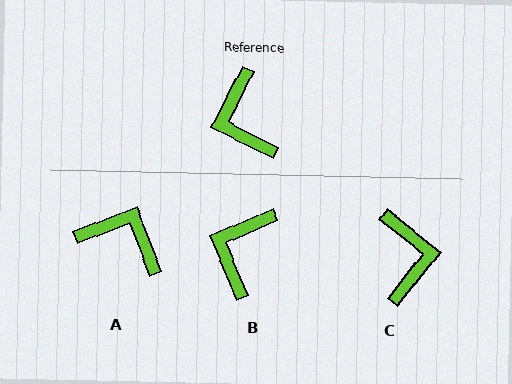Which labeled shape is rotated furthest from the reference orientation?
C, about 168 degrees away.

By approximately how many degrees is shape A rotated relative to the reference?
Approximately 132 degrees clockwise.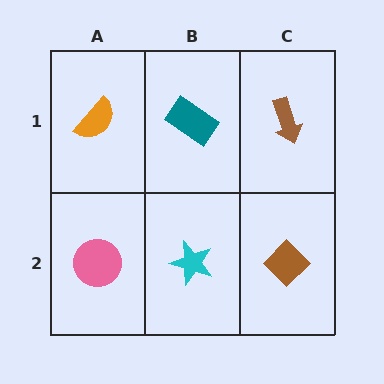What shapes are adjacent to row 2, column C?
A brown arrow (row 1, column C), a cyan star (row 2, column B).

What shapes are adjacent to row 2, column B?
A teal rectangle (row 1, column B), a pink circle (row 2, column A), a brown diamond (row 2, column C).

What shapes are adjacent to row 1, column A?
A pink circle (row 2, column A), a teal rectangle (row 1, column B).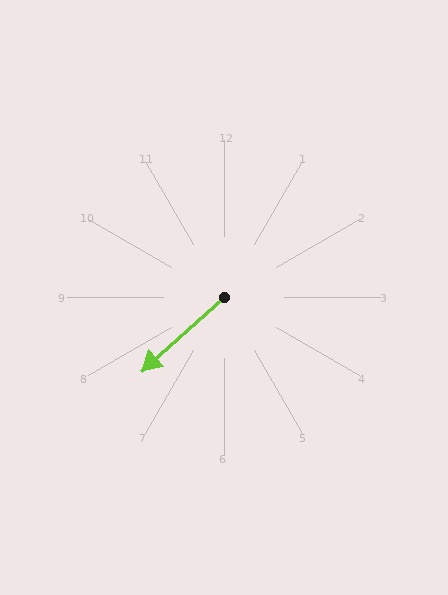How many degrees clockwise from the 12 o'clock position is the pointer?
Approximately 228 degrees.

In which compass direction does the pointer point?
Southwest.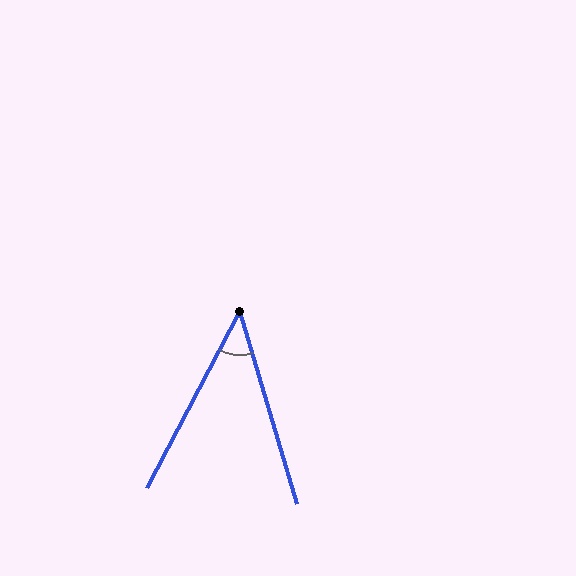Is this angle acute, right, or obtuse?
It is acute.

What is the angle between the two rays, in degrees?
Approximately 44 degrees.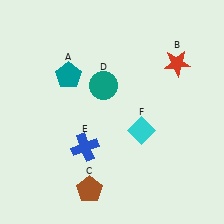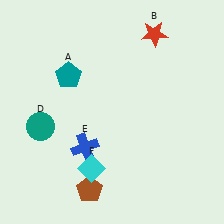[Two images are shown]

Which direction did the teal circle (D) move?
The teal circle (D) moved left.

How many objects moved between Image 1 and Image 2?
3 objects moved between the two images.